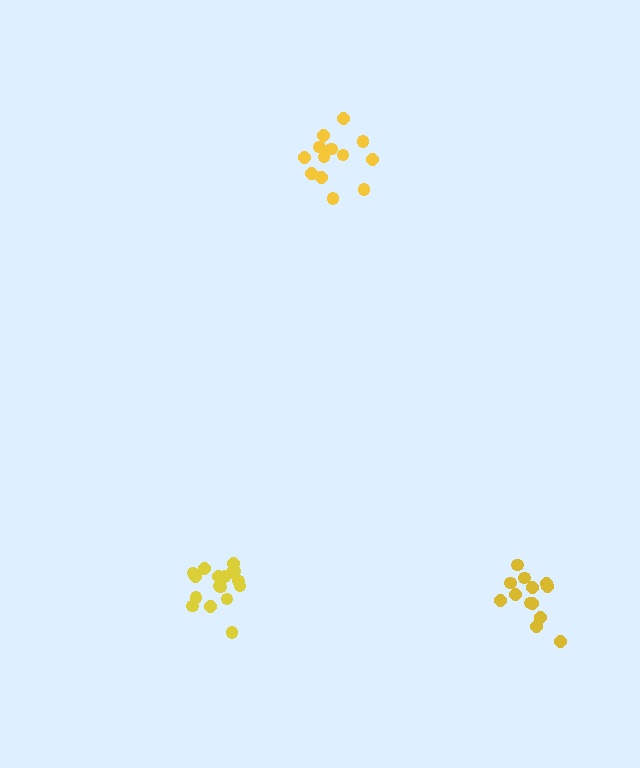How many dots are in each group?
Group 1: 17 dots, Group 2: 13 dots, Group 3: 13 dots (43 total).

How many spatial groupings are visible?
There are 3 spatial groupings.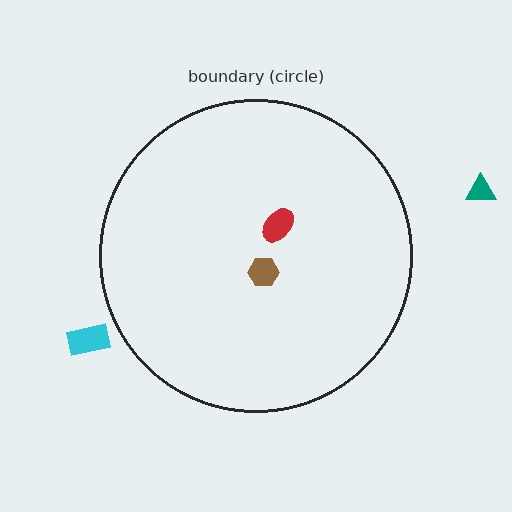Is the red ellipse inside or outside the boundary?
Inside.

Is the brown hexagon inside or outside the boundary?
Inside.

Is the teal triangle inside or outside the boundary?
Outside.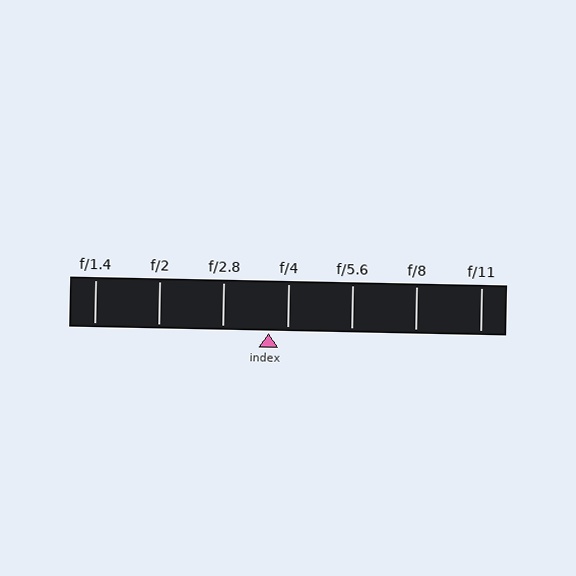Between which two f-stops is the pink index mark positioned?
The index mark is between f/2.8 and f/4.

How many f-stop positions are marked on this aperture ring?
There are 7 f-stop positions marked.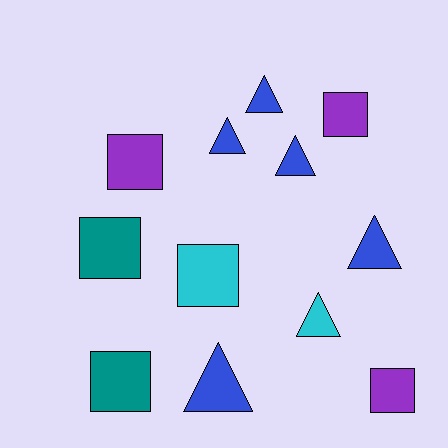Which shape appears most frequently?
Square, with 6 objects.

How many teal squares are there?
There are 2 teal squares.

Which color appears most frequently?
Blue, with 5 objects.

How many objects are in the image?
There are 12 objects.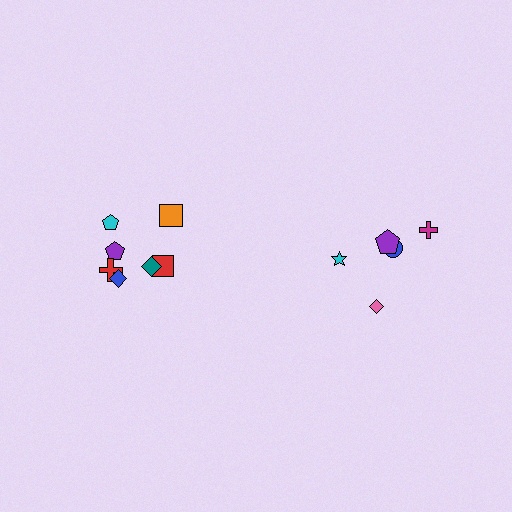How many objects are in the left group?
There are 7 objects.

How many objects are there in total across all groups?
There are 12 objects.